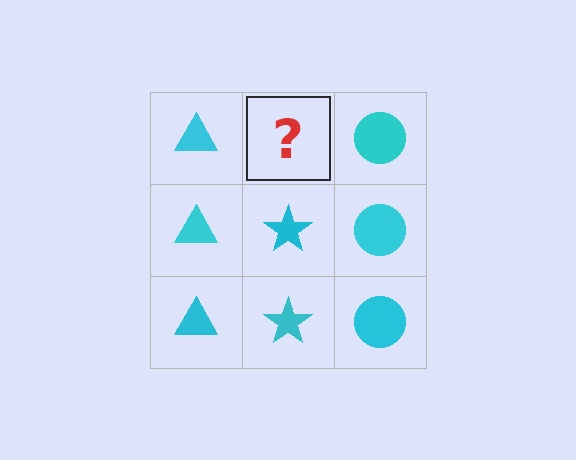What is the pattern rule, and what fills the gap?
The rule is that each column has a consistent shape. The gap should be filled with a cyan star.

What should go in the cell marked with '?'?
The missing cell should contain a cyan star.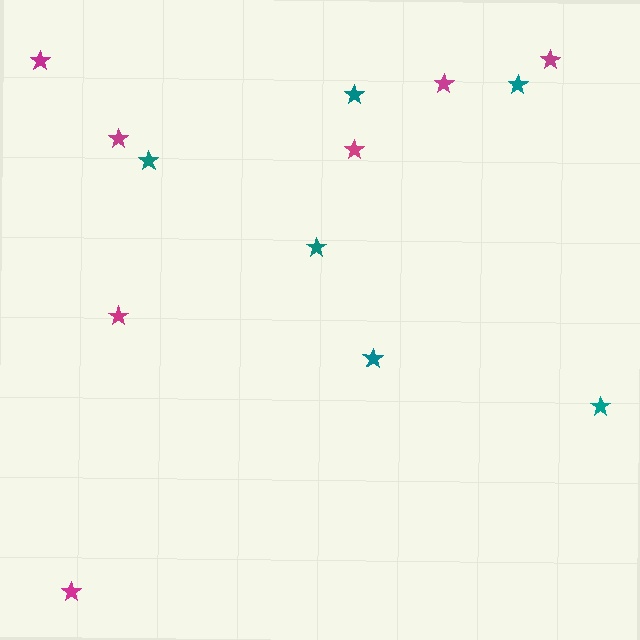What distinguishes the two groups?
There are 2 groups: one group of magenta stars (7) and one group of teal stars (6).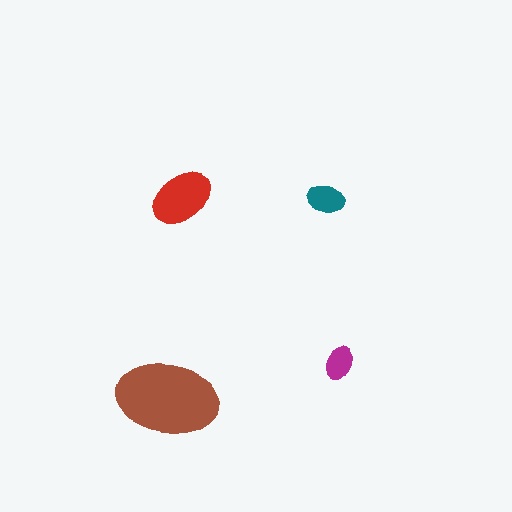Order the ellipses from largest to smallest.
the brown one, the red one, the teal one, the magenta one.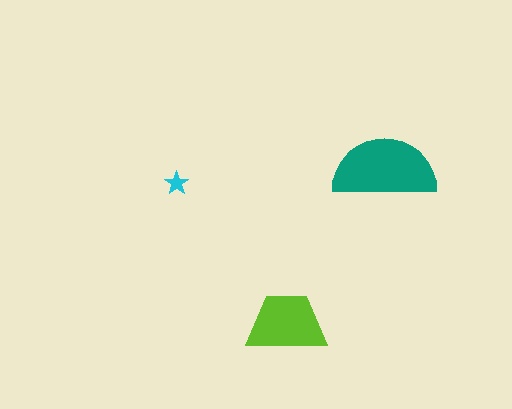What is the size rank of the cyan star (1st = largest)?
3rd.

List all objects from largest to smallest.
The teal semicircle, the lime trapezoid, the cyan star.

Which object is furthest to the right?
The teal semicircle is rightmost.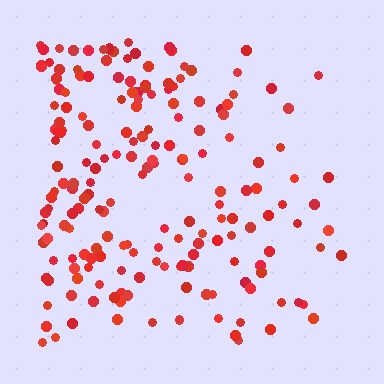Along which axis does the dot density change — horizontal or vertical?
Horizontal.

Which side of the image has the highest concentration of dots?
The left.